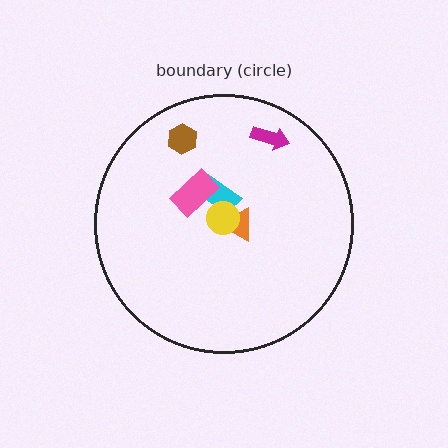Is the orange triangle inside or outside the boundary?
Inside.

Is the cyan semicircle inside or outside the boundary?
Inside.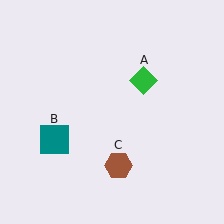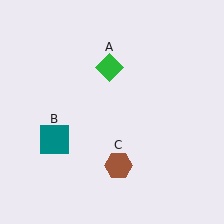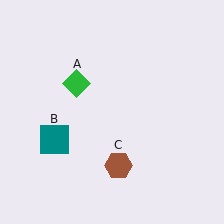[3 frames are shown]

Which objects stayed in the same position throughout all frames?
Teal square (object B) and brown hexagon (object C) remained stationary.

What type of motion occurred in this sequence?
The green diamond (object A) rotated counterclockwise around the center of the scene.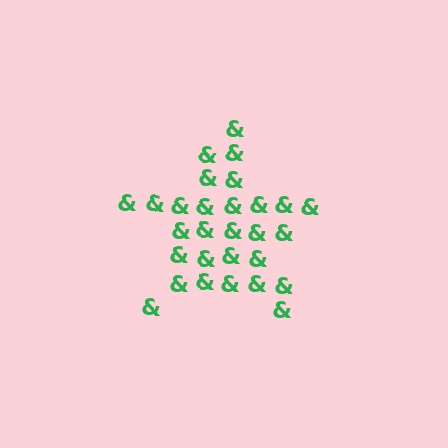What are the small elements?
The small elements are ampersands.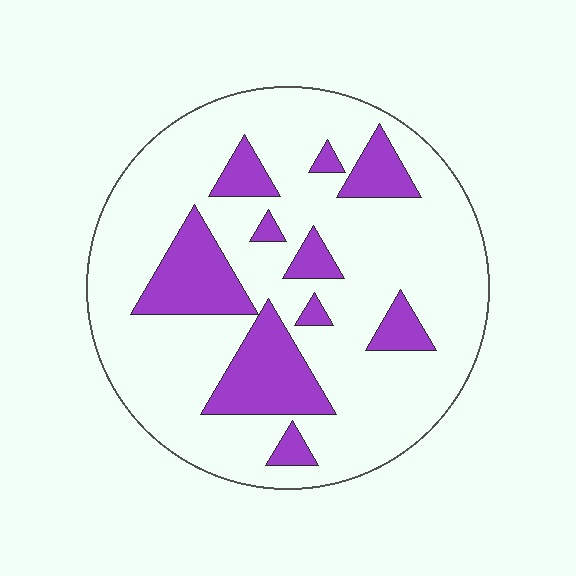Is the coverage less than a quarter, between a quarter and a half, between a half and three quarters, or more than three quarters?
Less than a quarter.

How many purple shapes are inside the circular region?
10.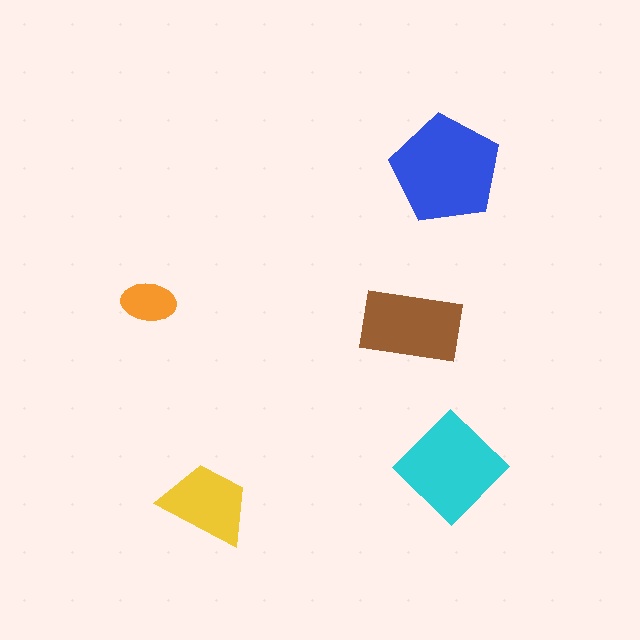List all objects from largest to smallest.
The blue pentagon, the cyan diamond, the brown rectangle, the yellow trapezoid, the orange ellipse.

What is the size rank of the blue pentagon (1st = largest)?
1st.